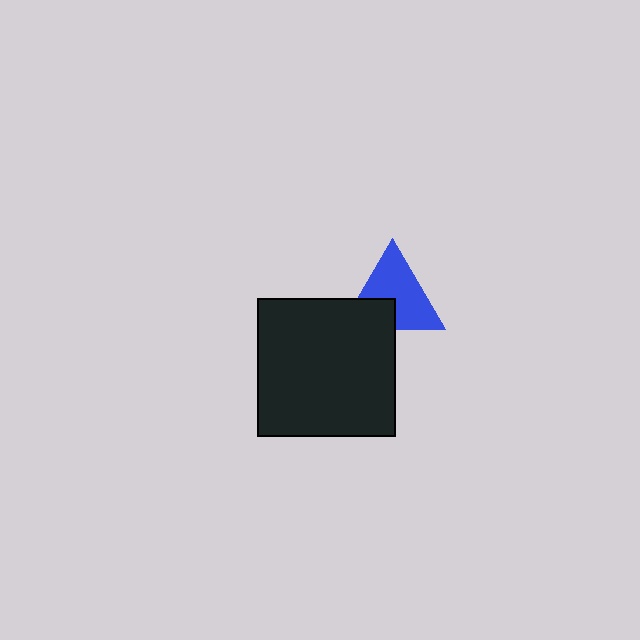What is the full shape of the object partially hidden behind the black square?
The partially hidden object is a blue triangle.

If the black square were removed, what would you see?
You would see the complete blue triangle.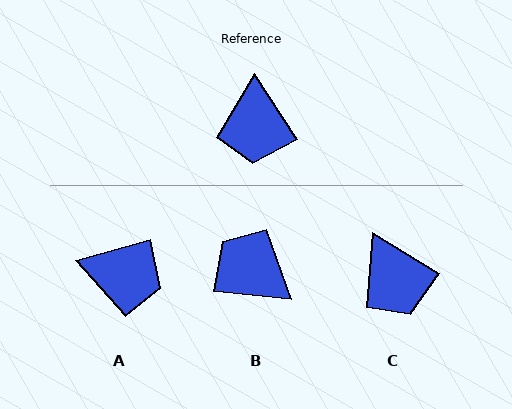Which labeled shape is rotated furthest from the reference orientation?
B, about 129 degrees away.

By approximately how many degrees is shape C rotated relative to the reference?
Approximately 27 degrees counter-clockwise.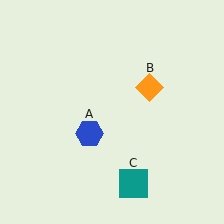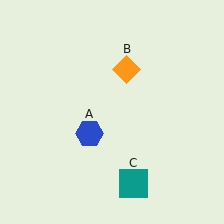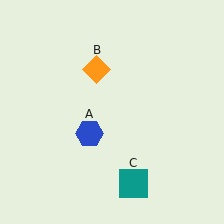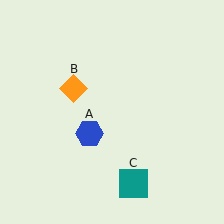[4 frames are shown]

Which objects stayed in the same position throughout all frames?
Blue hexagon (object A) and teal square (object C) remained stationary.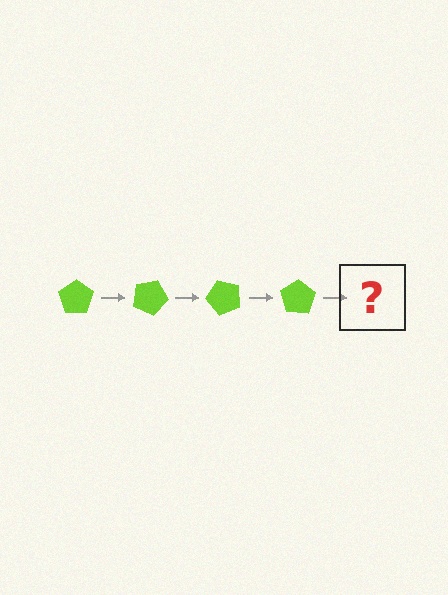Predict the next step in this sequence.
The next step is a lime pentagon rotated 100 degrees.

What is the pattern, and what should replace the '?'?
The pattern is that the pentagon rotates 25 degrees each step. The '?' should be a lime pentagon rotated 100 degrees.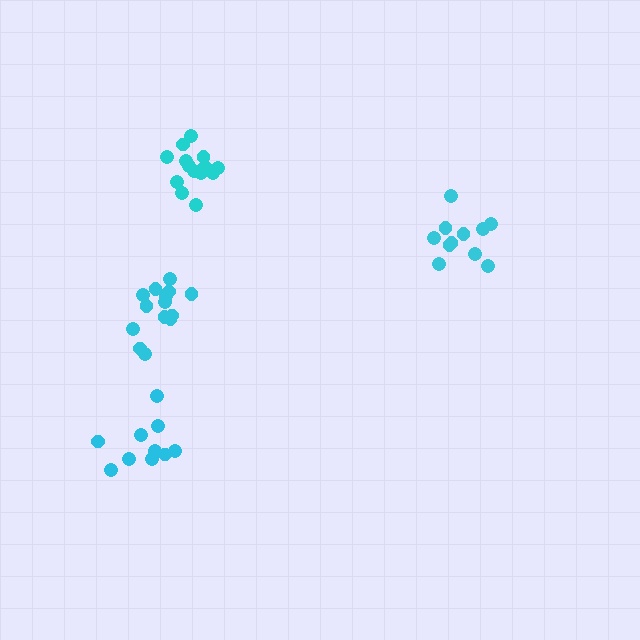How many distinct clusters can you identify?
There are 4 distinct clusters.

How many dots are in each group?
Group 1: 14 dots, Group 2: 14 dots, Group 3: 11 dots, Group 4: 10 dots (49 total).